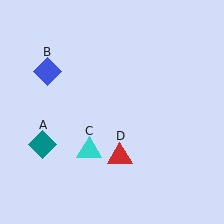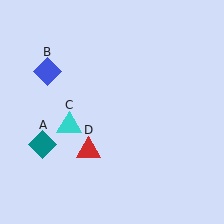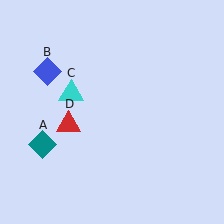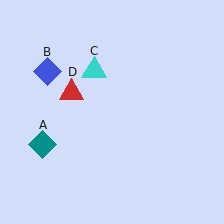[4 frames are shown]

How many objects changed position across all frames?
2 objects changed position: cyan triangle (object C), red triangle (object D).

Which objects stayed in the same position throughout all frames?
Teal diamond (object A) and blue diamond (object B) remained stationary.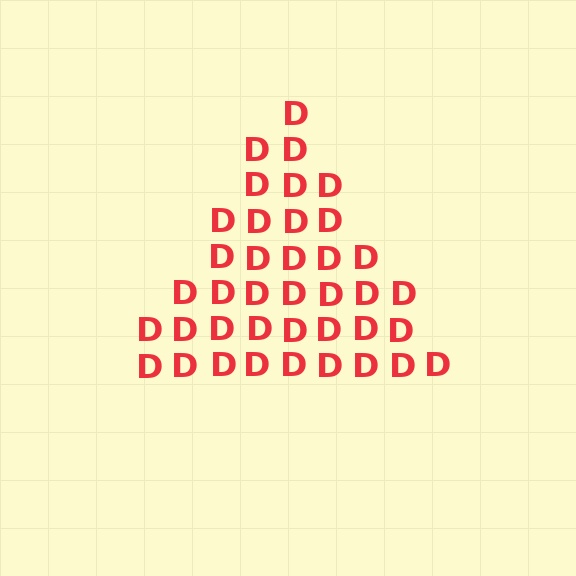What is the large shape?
The large shape is a triangle.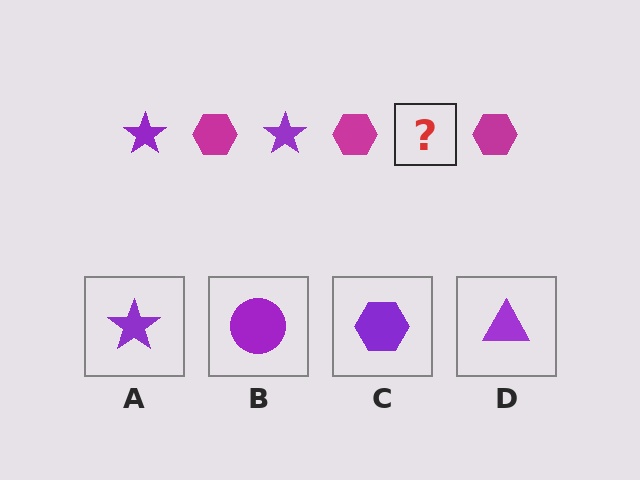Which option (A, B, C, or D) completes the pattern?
A.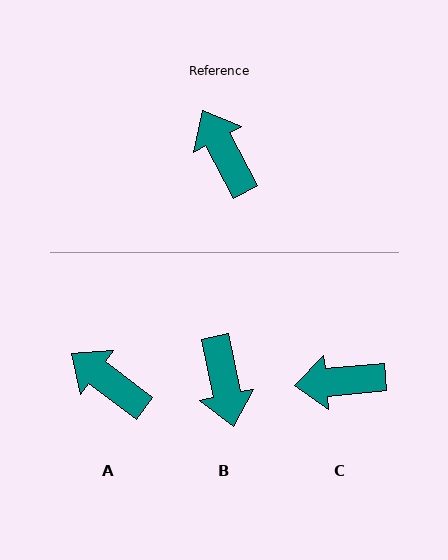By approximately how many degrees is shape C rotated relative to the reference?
Approximately 67 degrees counter-clockwise.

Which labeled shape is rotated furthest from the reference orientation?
B, about 163 degrees away.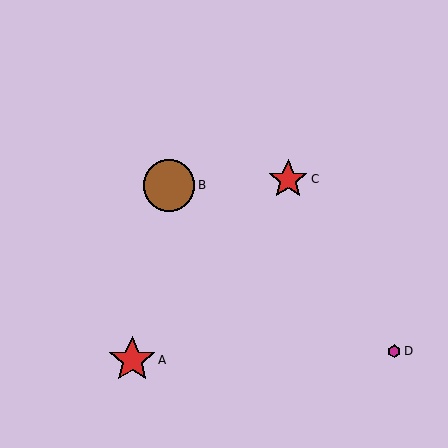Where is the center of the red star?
The center of the red star is at (132, 360).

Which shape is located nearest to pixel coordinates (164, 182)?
The brown circle (labeled B) at (169, 186) is nearest to that location.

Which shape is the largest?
The brown circle (labeled B) is the largest.